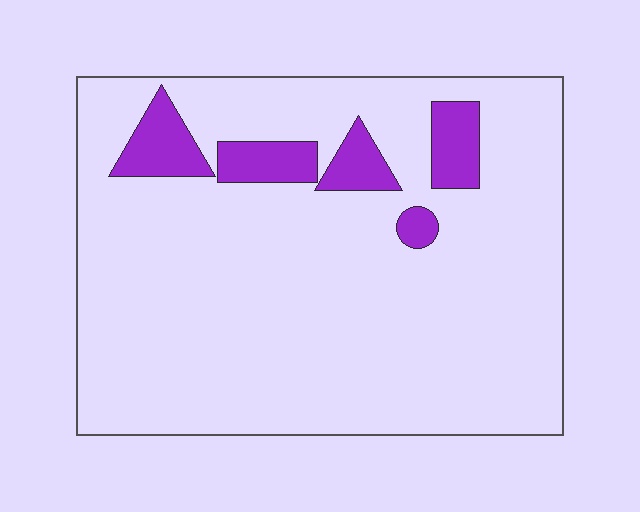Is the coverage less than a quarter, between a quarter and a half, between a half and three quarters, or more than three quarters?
Less than a quarter.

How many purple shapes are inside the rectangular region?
5.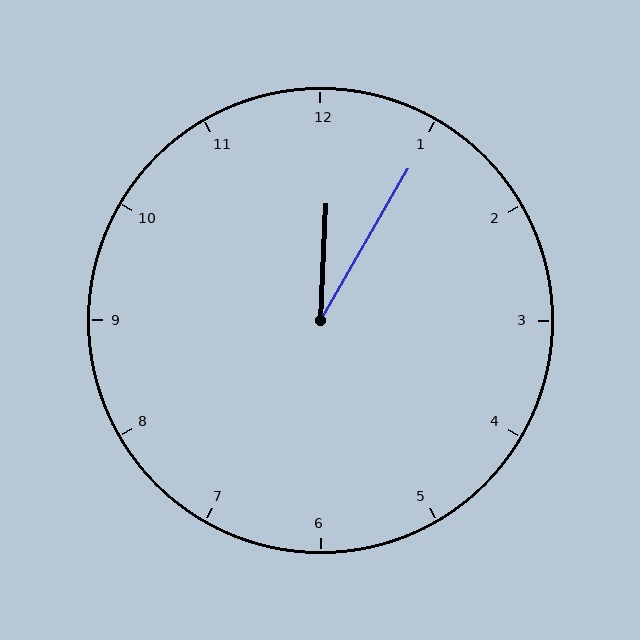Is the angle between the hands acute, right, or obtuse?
It is acute.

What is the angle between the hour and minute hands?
Approximately 28 degrees.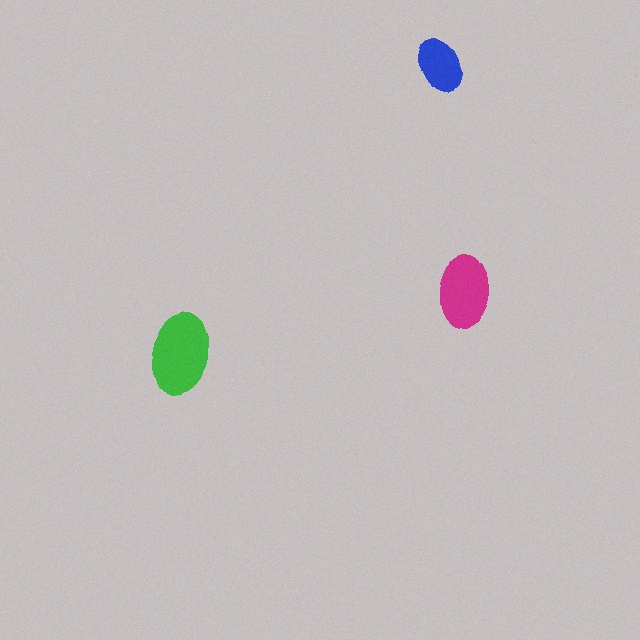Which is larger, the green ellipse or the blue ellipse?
The green one.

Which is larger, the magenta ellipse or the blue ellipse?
The magenta one.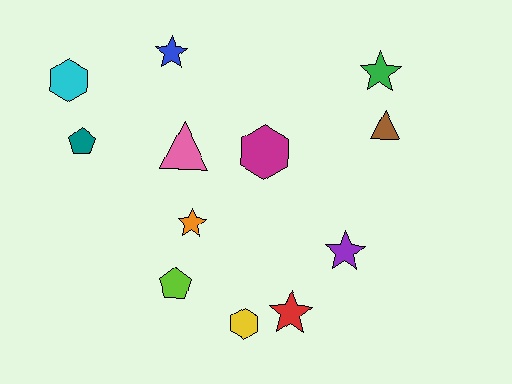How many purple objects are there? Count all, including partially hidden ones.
There is 1 purple object.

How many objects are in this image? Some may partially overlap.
There are 12 objects.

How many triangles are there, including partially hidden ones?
There are 2 triangles.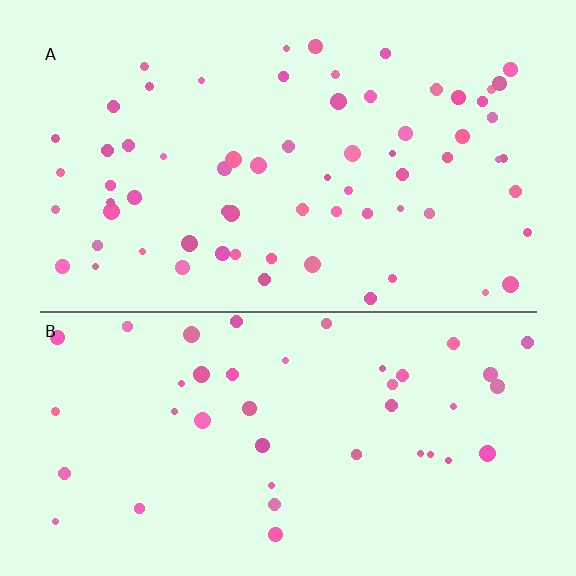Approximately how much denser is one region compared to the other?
Approximately 1.6× — region A over region B.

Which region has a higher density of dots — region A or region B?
A (the top).